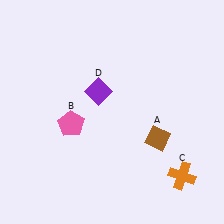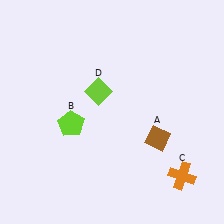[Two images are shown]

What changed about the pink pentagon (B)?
In Image 1, B is pink. In Image 2, it changed to lime.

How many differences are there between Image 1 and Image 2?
There are 2 differences between the two images.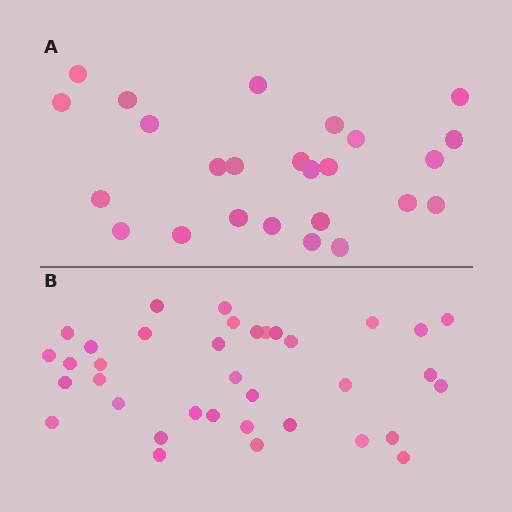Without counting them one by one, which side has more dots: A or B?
Region B (the bottom region) has more dots.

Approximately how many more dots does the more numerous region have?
Region B has roughly 12 or so more dots than region A.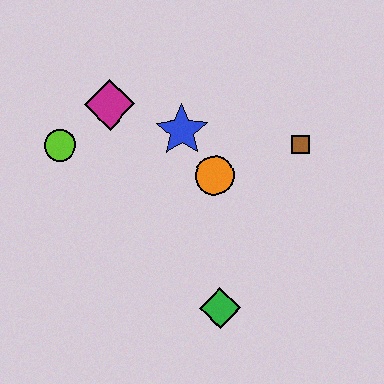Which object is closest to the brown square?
The orange circle is closest to the brown square.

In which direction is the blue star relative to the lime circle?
The blue star is to the right of the lime circle.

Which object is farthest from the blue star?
The green diamond is farthest from the blue star.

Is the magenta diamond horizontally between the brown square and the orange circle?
No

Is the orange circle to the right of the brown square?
No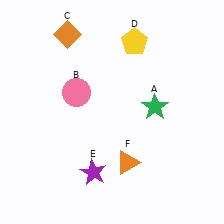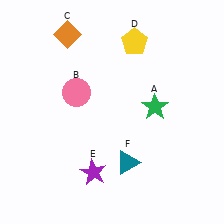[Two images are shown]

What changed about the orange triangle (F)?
In Image 1, F is orange. In Image 2, it changed to teal.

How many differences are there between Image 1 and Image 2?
There is 1 difference between the two images.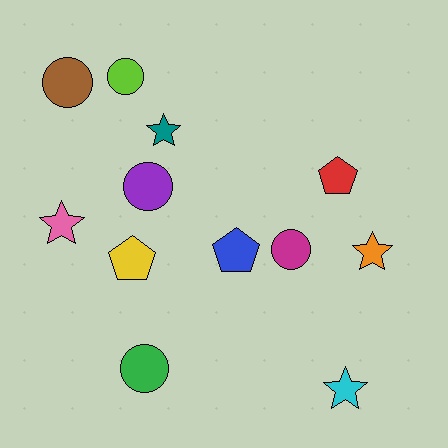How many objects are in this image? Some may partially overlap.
There are 12 objects.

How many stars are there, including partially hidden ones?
There are 4 stars.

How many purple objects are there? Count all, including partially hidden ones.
There is 1 purple object.